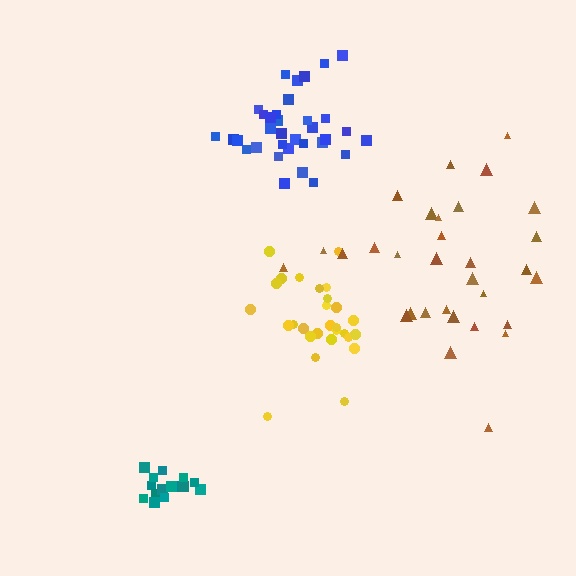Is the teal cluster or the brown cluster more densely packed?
Teal.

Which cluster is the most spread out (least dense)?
Brown.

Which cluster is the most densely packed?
Teal.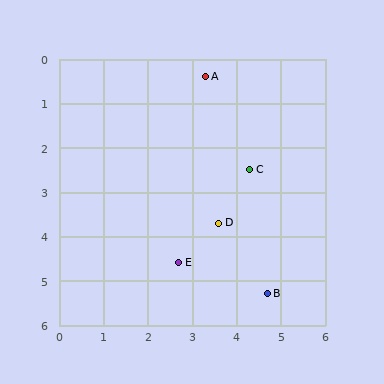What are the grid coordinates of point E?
Point E is at approximately (2.7, 4.6).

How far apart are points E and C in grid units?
Points E and C are about 2.6 grid units apart.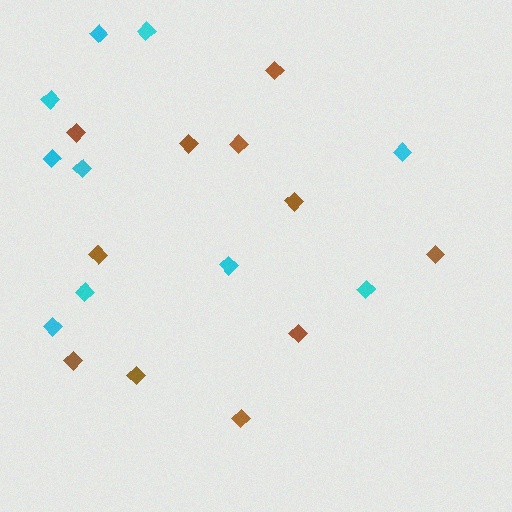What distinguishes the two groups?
There are 2 groups: one group of cyan diamonds (10) and one group of brown diamonds (11).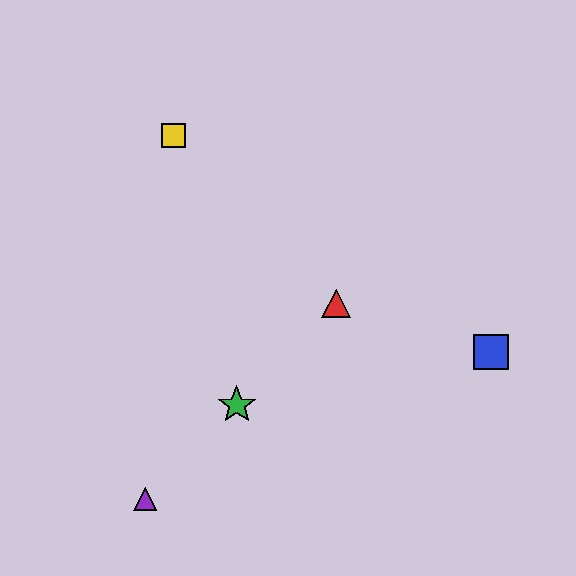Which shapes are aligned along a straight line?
The red triangle, the green star, the purple triangle are aligned along a straight line.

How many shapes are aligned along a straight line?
3 shapes (the red triangle, the green star, the purple triangle) are aligned along a straight line.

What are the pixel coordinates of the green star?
The green star is at (237, 405).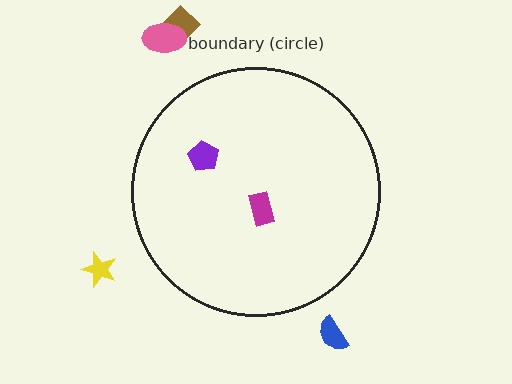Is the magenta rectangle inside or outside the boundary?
Inside.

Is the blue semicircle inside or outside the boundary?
Outside.